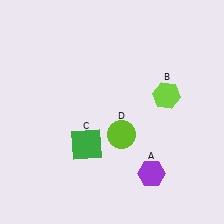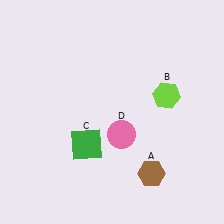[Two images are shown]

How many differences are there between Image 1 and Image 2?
There are 2 differences between the two images.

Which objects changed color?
A changed from purple to brown. D changed from lime to pink.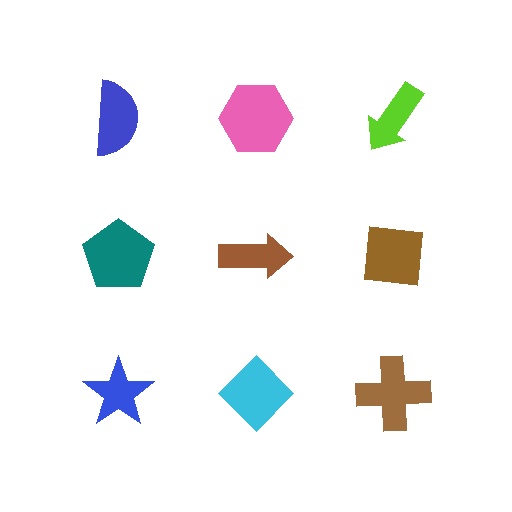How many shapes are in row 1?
3 shapes.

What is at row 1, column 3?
A lime arrow.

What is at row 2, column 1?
A teal pentagon.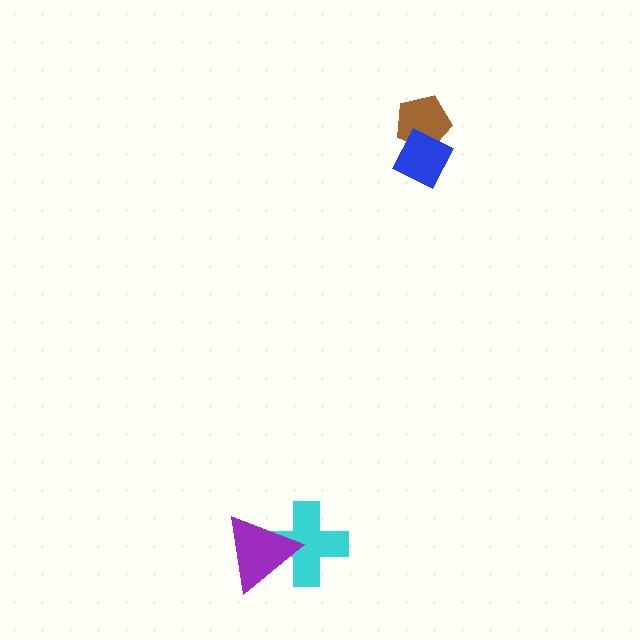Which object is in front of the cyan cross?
The purple triangle is in front of the cyan cross.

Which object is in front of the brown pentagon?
The blue diamond is in front of the brown pentagon.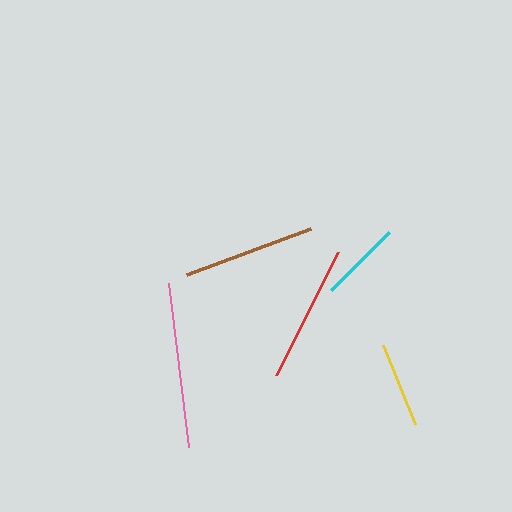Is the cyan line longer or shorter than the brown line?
The brown line is longer than the cyan line.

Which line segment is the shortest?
The cyan line is the shortest at approximately 82 pixels.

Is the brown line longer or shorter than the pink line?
The pink line is longer than the brown line.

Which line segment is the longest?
The pink line is the longest at approximately 165 pixels.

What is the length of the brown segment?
The brown segment is approximately 133 pixels long.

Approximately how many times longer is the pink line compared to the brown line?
The pink line is approximately 1.2 times the length of the brown line.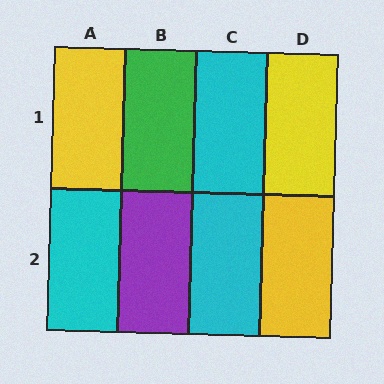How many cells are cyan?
3 cells are cyan.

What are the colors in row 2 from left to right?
Cyan, purple, cyan, yellow.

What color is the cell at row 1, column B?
Green.